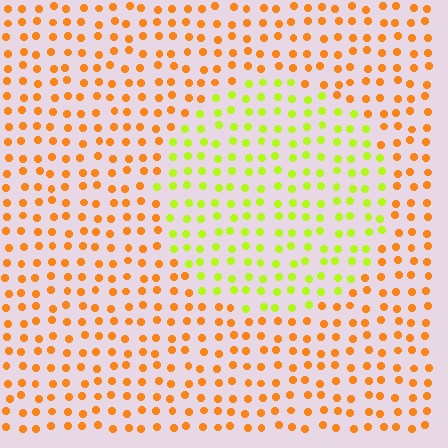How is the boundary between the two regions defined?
The boundary is defined purely by a slight shift in hue (about 51 degrees). Spacing, size, and orientation are identical on both sides.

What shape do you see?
I see a circle.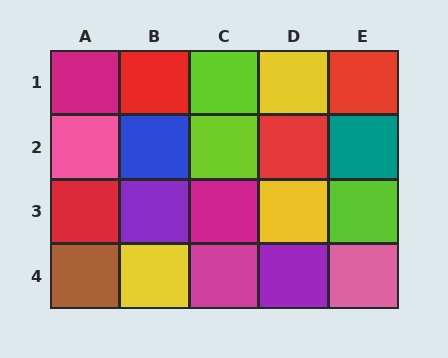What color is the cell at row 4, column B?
Yellow.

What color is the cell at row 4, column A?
Brown.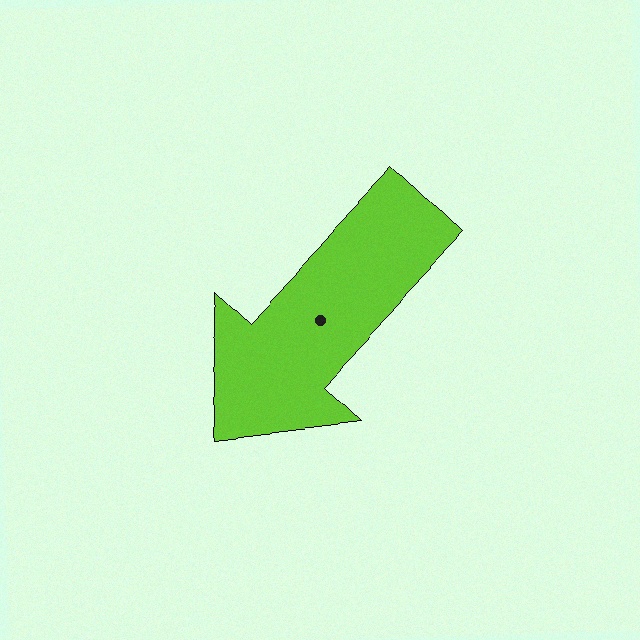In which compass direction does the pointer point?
Southwest.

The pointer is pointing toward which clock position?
Roughly 7 o'clock.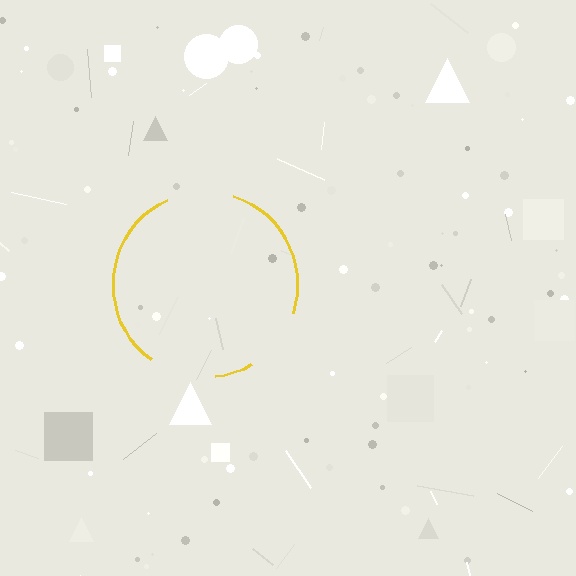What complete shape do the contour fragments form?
The contour fragments form a circle.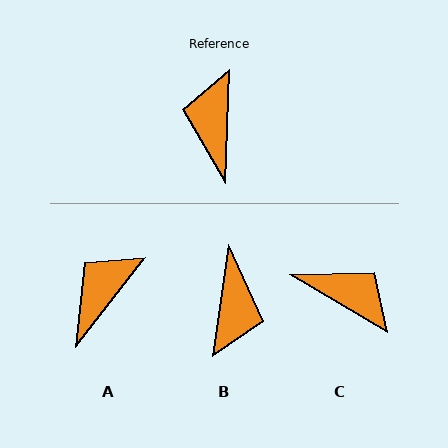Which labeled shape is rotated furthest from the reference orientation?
B, about 174 degrees away.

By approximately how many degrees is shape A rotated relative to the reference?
Approximately 36 degrees clockwise.